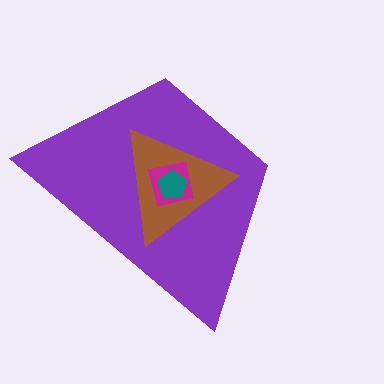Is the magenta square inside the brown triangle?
Yes.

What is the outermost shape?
The purple trapezoid.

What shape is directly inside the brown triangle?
The magenta square.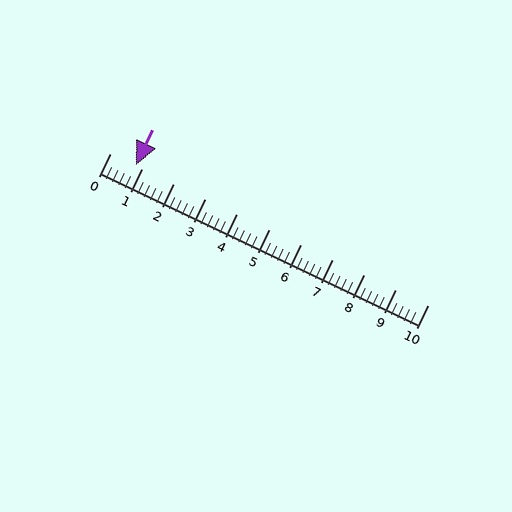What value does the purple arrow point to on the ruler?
The purple arrow points to approximately 0.8.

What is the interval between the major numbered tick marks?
The major tick marks are spaced 1 units apart.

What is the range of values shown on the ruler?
The ruler shows values from 0 to 10.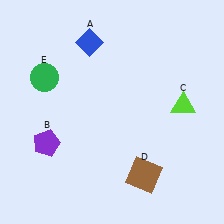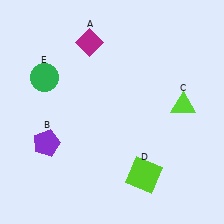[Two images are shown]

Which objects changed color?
A changed from blue to magenta. D changed from brown to lime.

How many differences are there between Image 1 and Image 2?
There are 2 differences between the two images.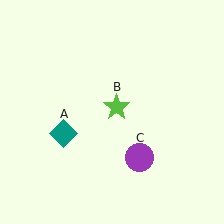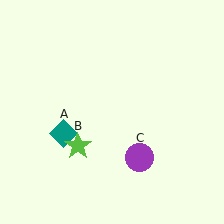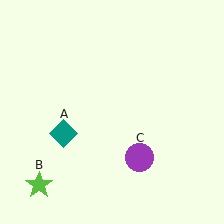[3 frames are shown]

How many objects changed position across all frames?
1 object changed position: lime star (object B).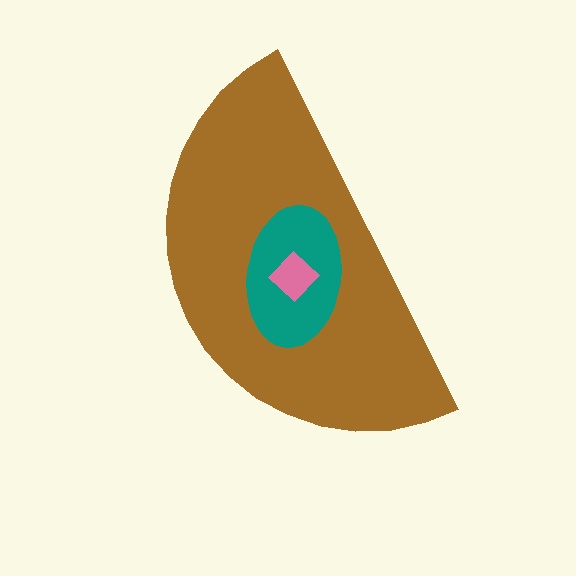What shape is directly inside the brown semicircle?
The teal ellipse.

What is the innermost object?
The pink diamond.